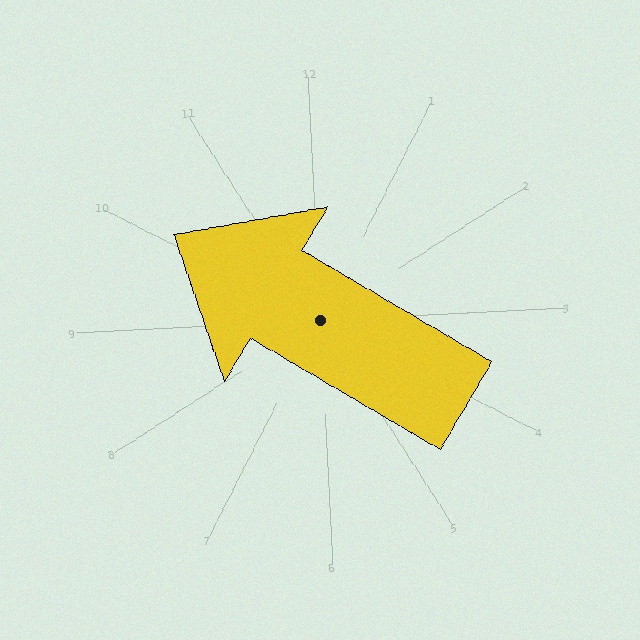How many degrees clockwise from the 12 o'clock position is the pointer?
Approximately 303 degrees.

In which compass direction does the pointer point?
Northwest.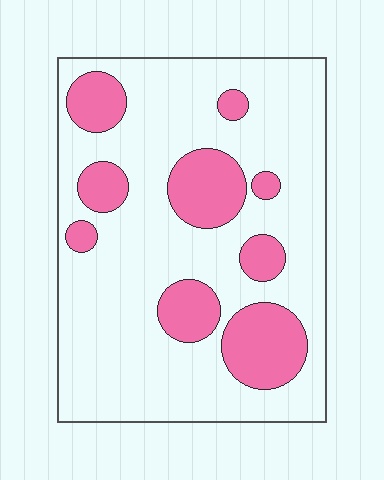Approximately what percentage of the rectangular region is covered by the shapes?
Approximately 25%.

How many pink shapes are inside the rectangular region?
9.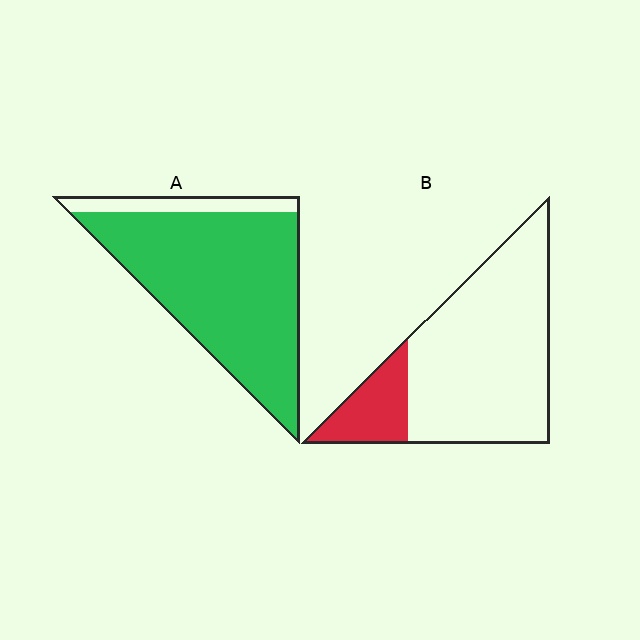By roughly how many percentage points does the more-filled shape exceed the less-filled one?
By roughly 70 percentage points (A over B).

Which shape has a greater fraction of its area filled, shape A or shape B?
Shape A.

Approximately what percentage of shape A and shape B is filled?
A is approximately 90% and B is approximately 20%.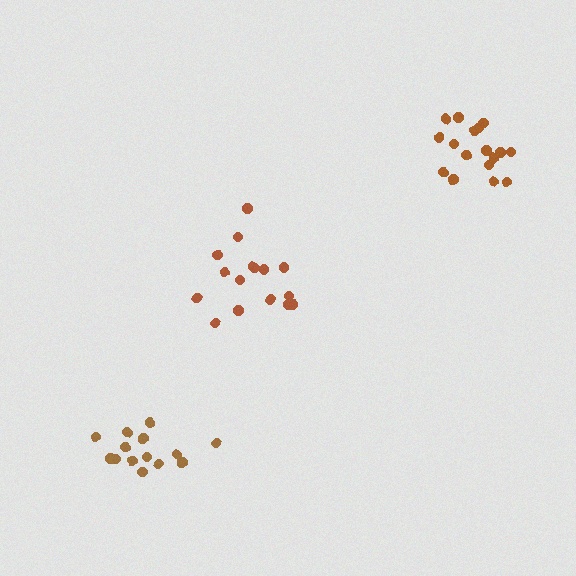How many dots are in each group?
Group 1: 15 dots, Group 2: 17 dots, Group 3: 16 dots (48 total).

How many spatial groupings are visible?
There are 3 spatial groupings.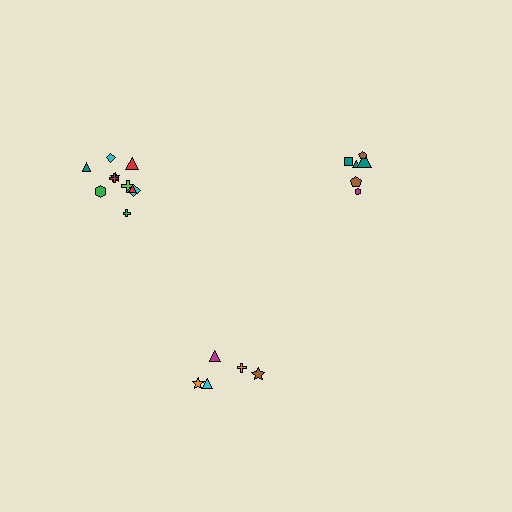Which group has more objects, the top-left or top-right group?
The top-left group.